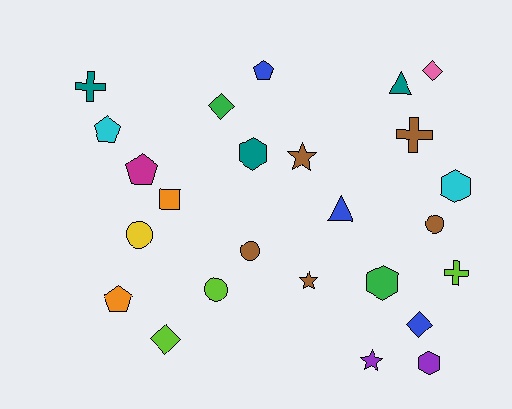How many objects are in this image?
There are 25 objects.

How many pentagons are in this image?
There are 4 pentagons.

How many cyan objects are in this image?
There are 2 cyan objects.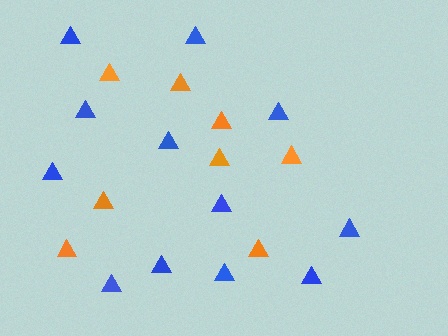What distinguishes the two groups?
There are 2 groups: one group of blue triangles (12) and one group of orange triangles (8).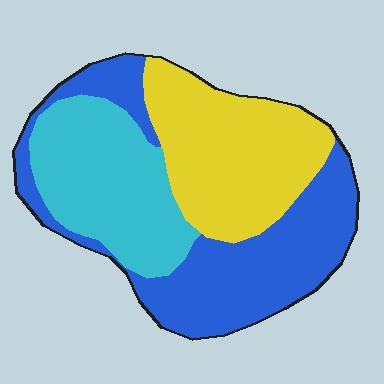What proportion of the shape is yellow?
Yellow takes up about one third (1/3) of the shape.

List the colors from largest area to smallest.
From largest to smallest: blue, yellow, cyan.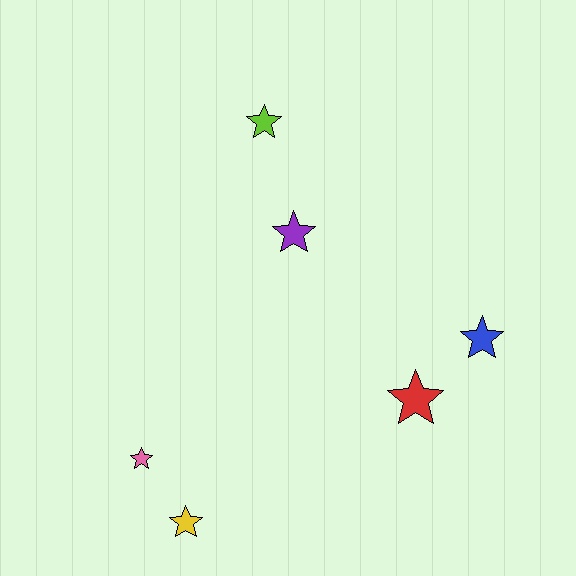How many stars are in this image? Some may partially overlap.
There are 6 stars.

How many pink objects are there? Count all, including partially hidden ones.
There is 1 pink object.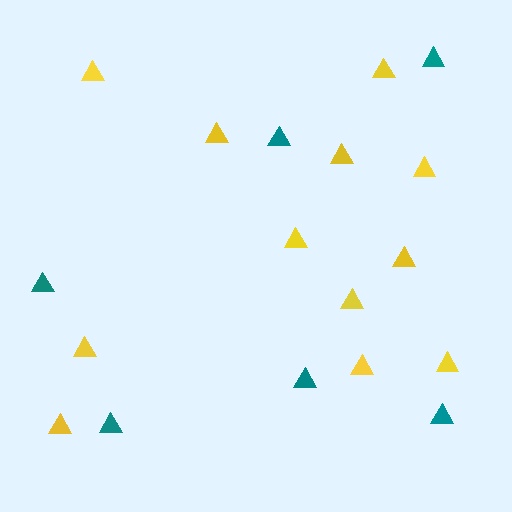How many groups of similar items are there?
There are 2 groups: one group of teal triangles (6) and one group of yellow triangles (12).